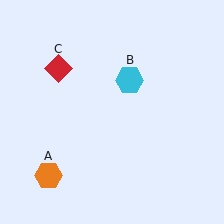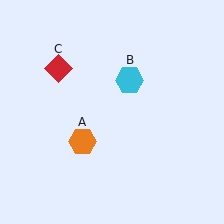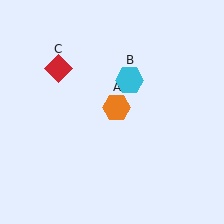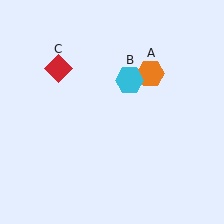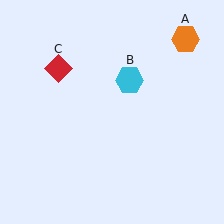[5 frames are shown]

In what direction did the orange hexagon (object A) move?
The orange hexagon (object A) moved up and to the right.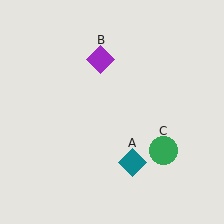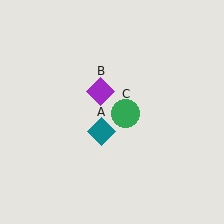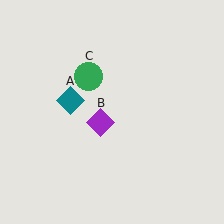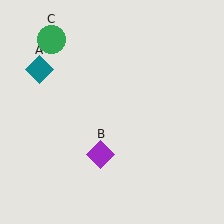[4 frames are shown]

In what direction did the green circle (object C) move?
The green circle (object C) moved up and to the left.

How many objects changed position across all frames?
3 objects changed position: teal diamond (object A), purple diamond (object B), green circle (object C).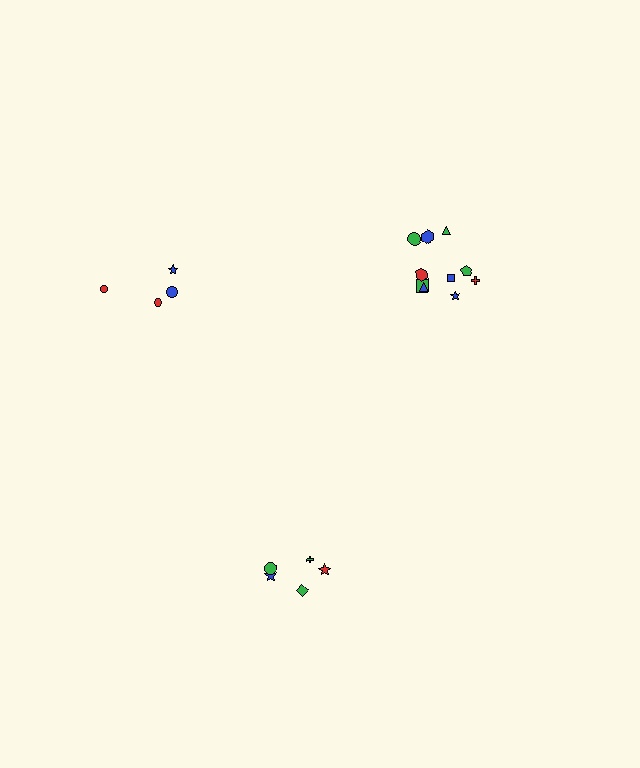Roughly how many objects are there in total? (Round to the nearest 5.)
Roughly 20 objects in total.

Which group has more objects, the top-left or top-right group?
The top-right group.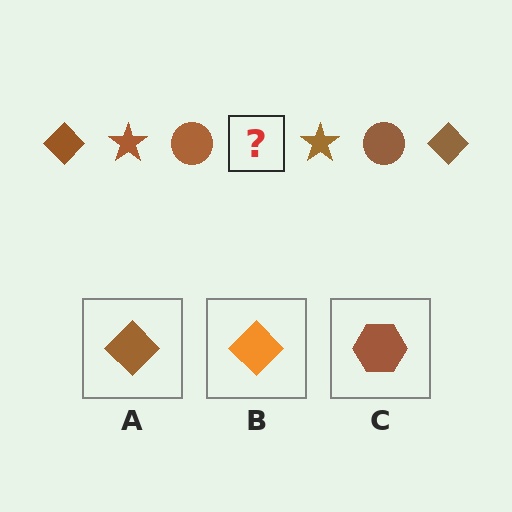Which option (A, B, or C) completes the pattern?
A.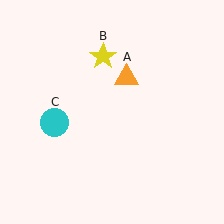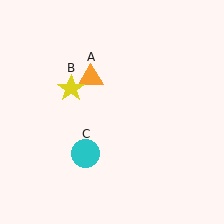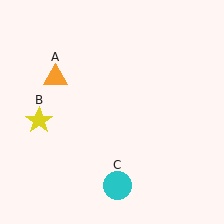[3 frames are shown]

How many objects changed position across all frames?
3 objects changed position: orange triangle (object A), yellow star (object B), cyan circle (object C).